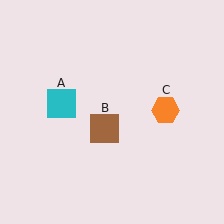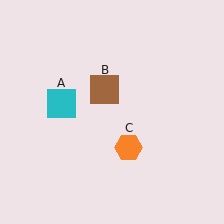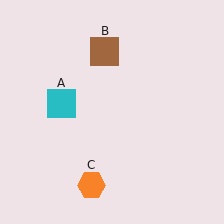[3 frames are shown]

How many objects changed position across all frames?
2 objects changed position: brown square (object B), orange hexagon (object C).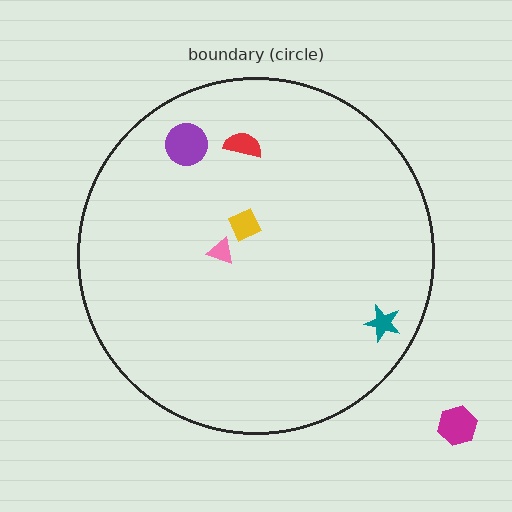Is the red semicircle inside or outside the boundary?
Inside.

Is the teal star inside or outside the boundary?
Inside.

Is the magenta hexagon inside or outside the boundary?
Outside.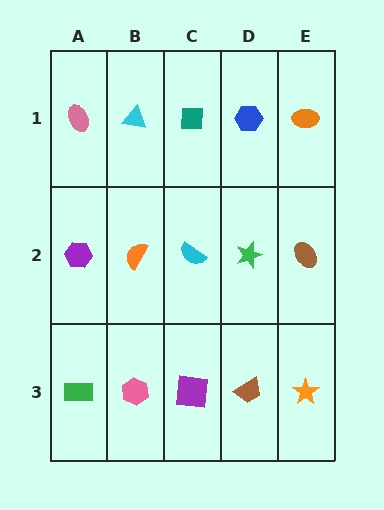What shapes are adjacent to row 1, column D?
A green star (row 2, column D), a teal square (row 1, column C), an orange ellipse (row 1, column E).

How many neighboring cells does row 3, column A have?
2.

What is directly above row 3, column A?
A purple hexagon.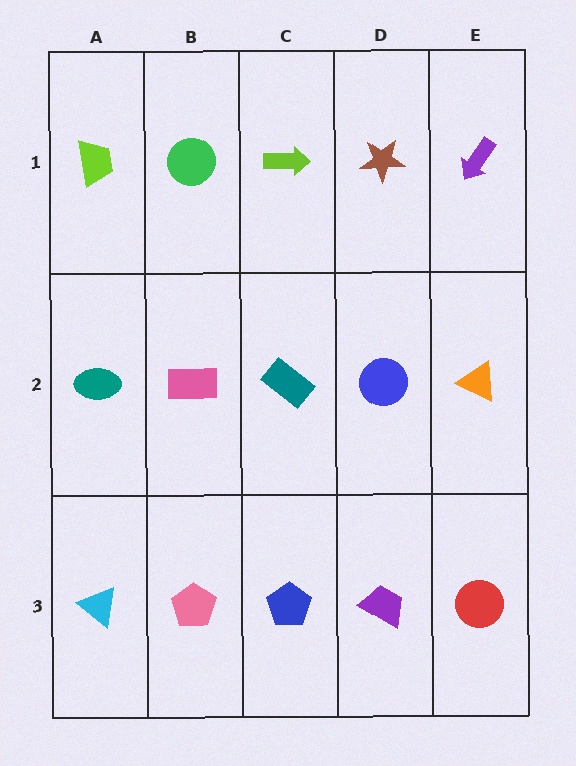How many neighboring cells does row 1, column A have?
2.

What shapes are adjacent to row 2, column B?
A green circle (row 1, column B), a pink pentagon (row 3, column B), a teal ellipse (row 2, column A), a teal rectangle (row 2, column C).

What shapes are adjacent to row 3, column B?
A pink rectangle (row 2, column B), a cyan triangle (row 3, column A), a blue pentagon (row 3, column C).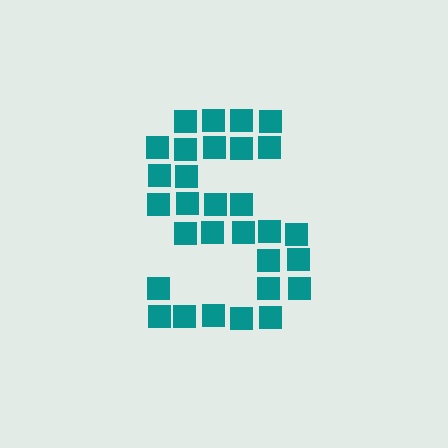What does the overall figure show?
The overall figure shows the letter S.